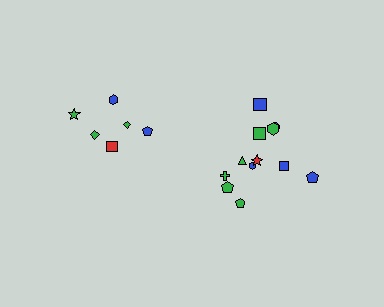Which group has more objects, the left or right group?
The right group.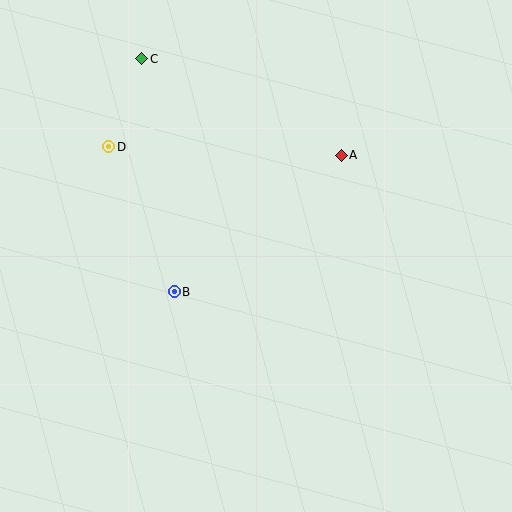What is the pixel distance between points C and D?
The distance between C and D is 94 pixels.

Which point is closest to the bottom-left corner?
Point B is closest to the bottom-left corner.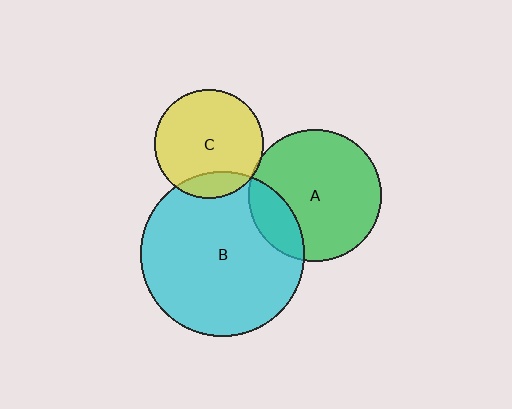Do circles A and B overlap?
Yes.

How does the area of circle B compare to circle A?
Approximately 1.5 times.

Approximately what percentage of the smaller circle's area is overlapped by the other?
Approximately 20%.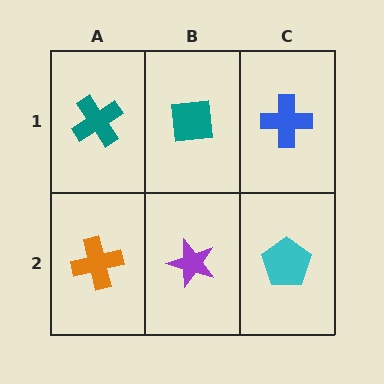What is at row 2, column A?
An orange cross.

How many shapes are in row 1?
3 shapes.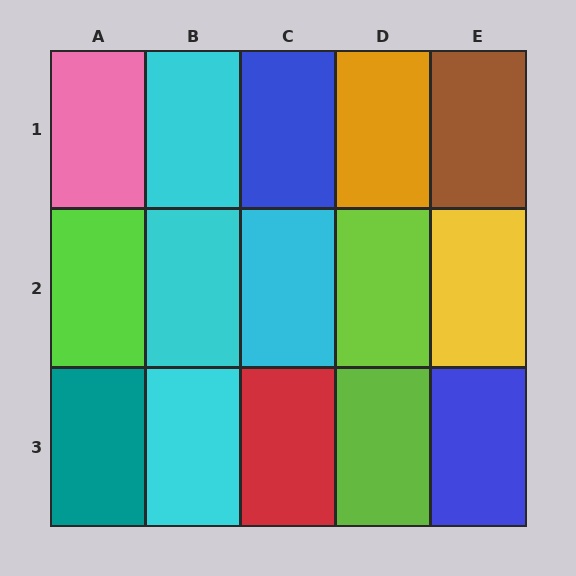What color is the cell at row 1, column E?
Brown.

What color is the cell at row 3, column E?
Blue.